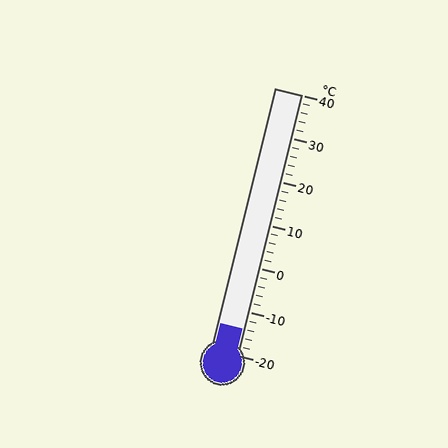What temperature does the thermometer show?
The thermometer shows approximately -14°C.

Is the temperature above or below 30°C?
The temperature is below 30°C.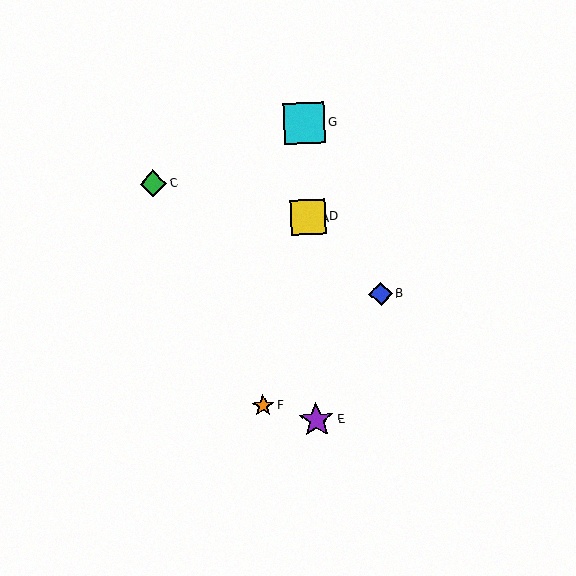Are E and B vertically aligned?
No, E is at x≈316 and B is at x≈381.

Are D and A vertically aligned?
Yes, both are at x≈308.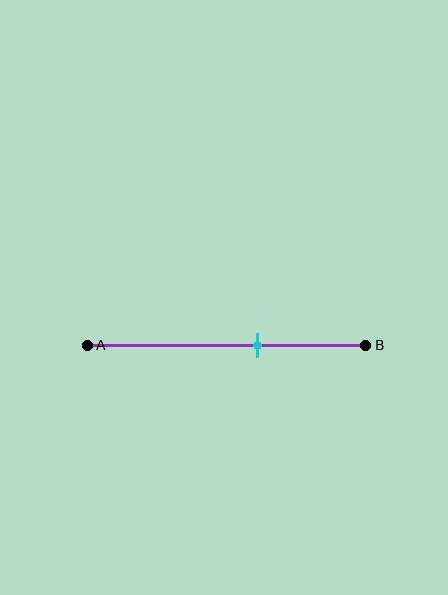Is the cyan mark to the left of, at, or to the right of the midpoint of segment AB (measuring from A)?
The cyan mark is to the right of the midpoint of segment AB.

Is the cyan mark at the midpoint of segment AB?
No, the mark is at about 60% from A, not at the 50% midpoint.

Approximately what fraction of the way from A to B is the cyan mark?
The cyan mark is approximately 60% of the way from A to B.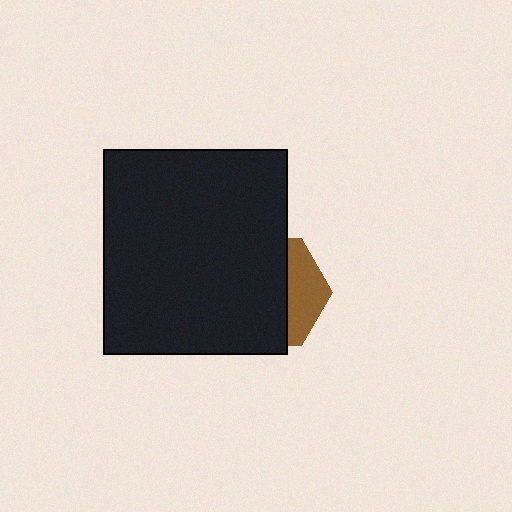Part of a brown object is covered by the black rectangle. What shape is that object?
It is a hexagon.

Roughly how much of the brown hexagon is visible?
A small part of it is visible (roughly 32%).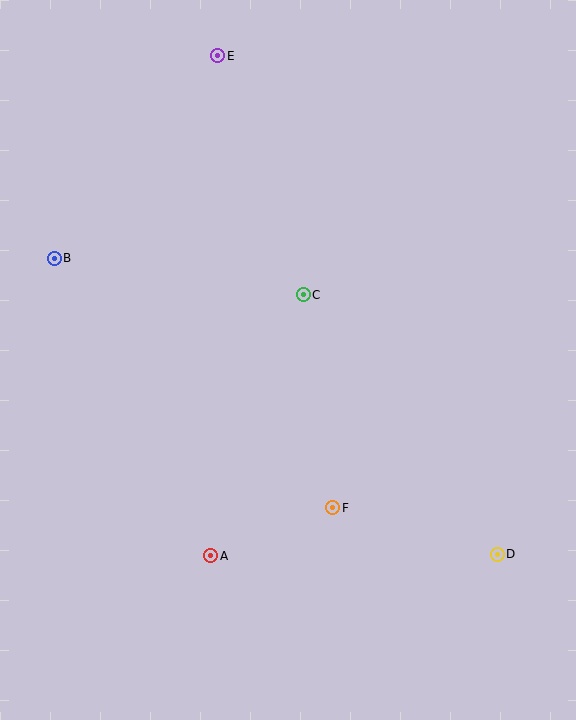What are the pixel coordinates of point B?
Point B is at (54, 258).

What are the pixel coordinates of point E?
Point E is at (218, 56).